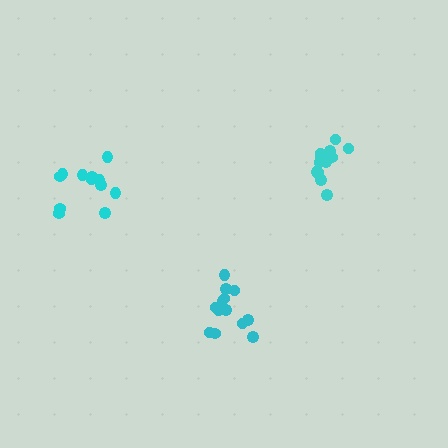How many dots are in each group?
Group 1: 12 dots, Group 2: 13 dots, Group 3: 13 dots (38 total).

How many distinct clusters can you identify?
There are 3 distinct clusters.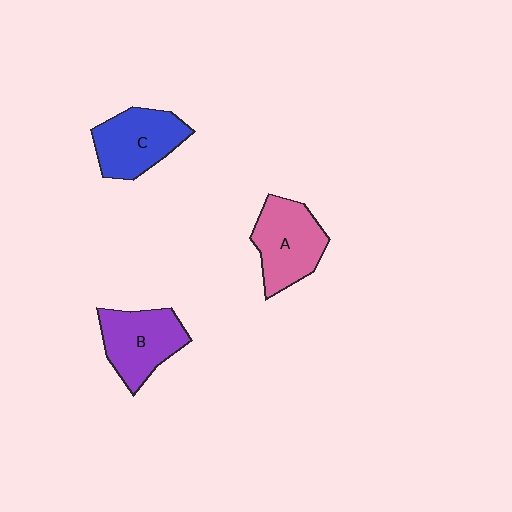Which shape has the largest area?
Shape A (pink).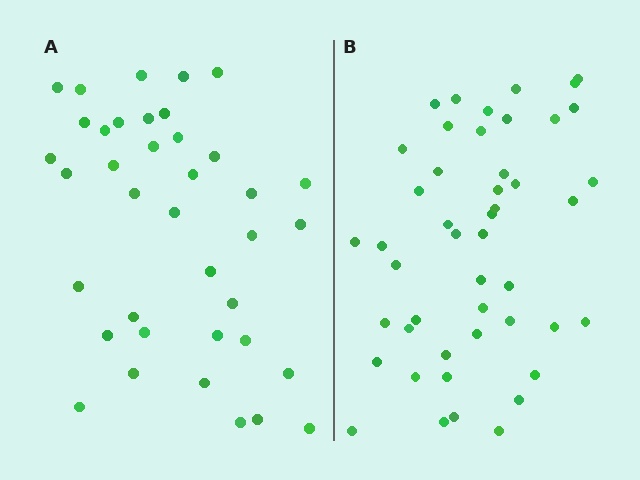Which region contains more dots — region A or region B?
Region B (the right region) has more dots.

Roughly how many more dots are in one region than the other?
Region B has roughly 8 or so more dots than region A.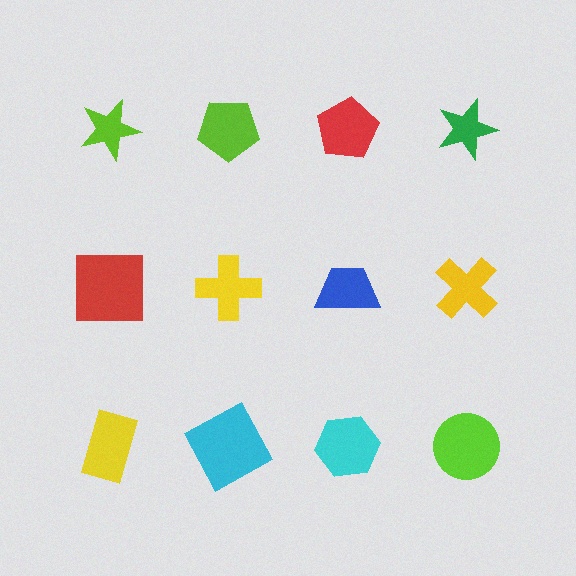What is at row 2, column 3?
A blue trapezoid.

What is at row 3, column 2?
A cyan square.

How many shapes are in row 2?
4 shapes.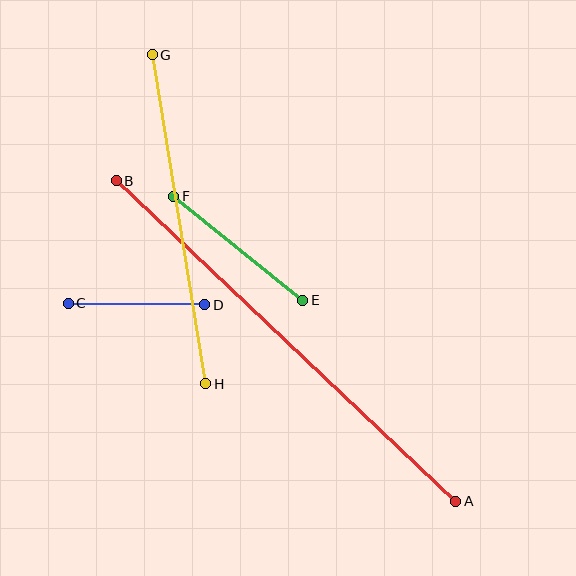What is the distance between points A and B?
The distance is approximately 467 pixels.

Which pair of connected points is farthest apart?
Points A and B are farthest apart.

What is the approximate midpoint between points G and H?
The midpoint is at approximately (179, 219) pixels.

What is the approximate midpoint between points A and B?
The midpoint is at approximately (286, 341) pixels.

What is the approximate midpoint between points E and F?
The midpoint is at approximately (238, 248) pixels.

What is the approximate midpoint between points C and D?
The midpoint is at approximately (137, 304) pixels.